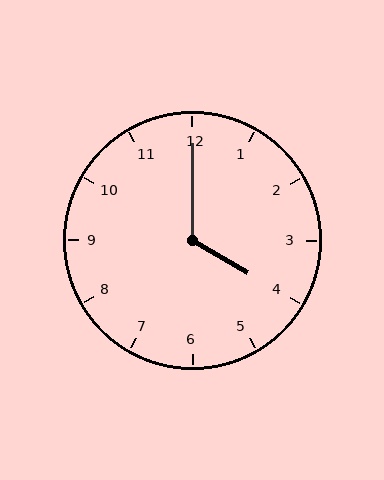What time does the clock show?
4:00.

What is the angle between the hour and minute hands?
Approximately 120 degrees.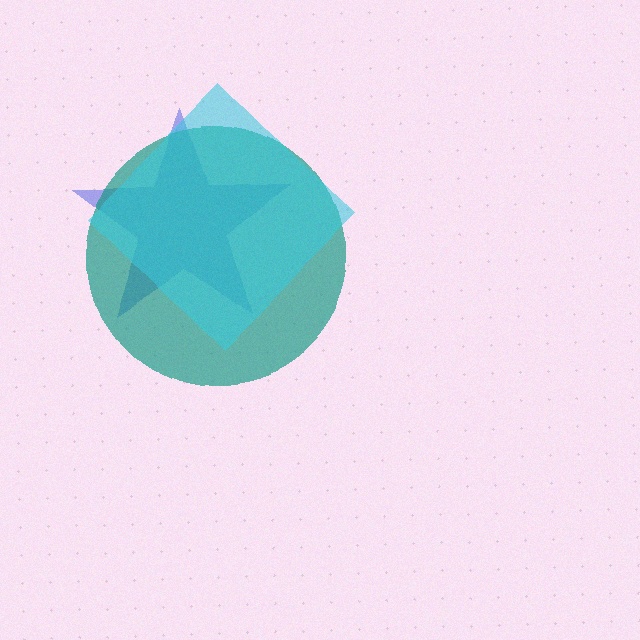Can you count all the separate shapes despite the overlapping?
Yes, there are 3 separate shapes.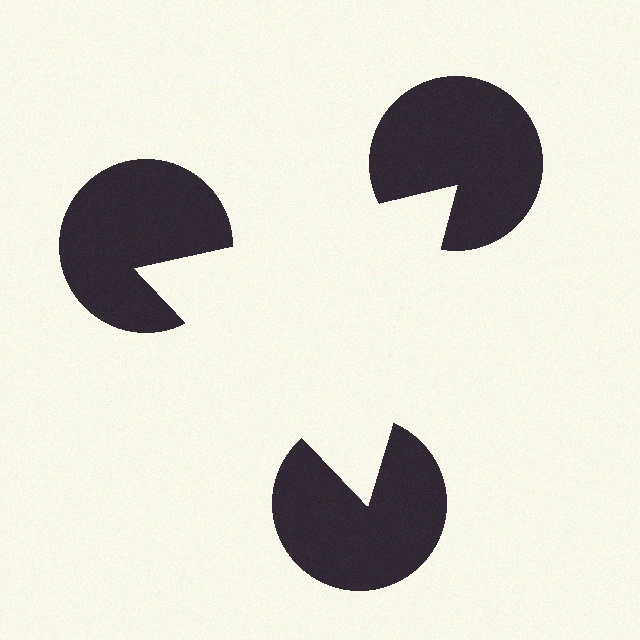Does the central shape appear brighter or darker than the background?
It typically appears slightly brighter than the background, even though no actual brightness change is drawn.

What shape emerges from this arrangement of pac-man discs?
An illusory triangle — its edges are inferred from the aligned wedge cuts in the pac-man discs, not physically drawn.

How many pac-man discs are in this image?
There are 3 — one at each vertex of the illusory triangle.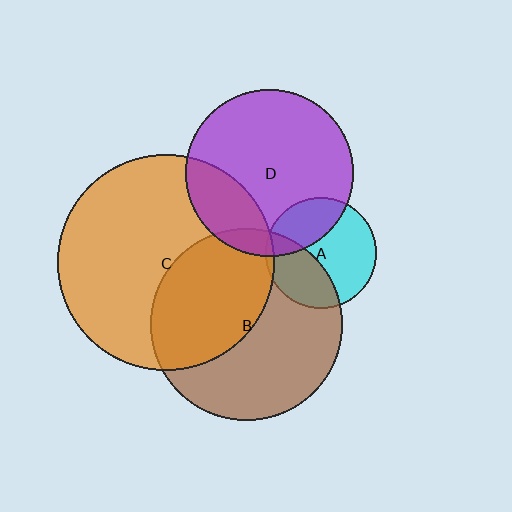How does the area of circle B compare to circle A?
Approximately 2.9 times.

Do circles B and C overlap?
Yes.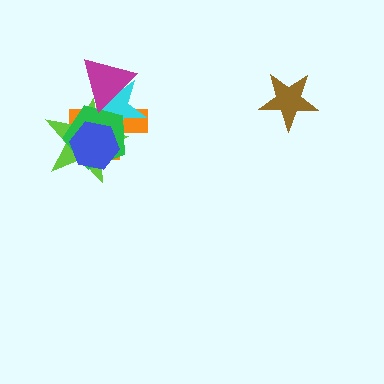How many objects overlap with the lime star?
5 objects overlap with the lime star.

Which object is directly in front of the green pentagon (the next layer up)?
The magenta triangle is directly in front of the green pentagon.